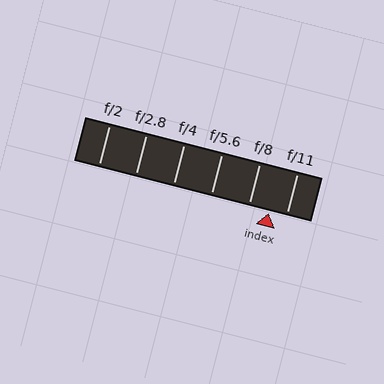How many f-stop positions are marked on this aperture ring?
There are 6 f-stop positions marked.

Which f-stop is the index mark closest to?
The index mark is closest to f/11.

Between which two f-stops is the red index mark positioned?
The index mark is between f/8 and f/11.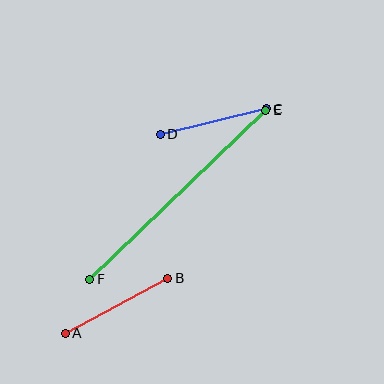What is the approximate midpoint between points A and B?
The midpoint is at approximately (116, 306) pixels.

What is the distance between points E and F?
The distance is approximately 244 pixels.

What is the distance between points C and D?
The distance is approximately 109 pixels.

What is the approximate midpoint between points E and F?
The midpoint is at approximately (178, 195) pixels.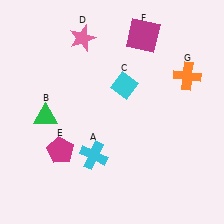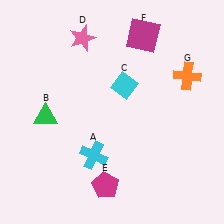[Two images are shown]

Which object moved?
The magenta pentagon (E) moved right.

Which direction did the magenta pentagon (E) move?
The magenta pentagon (E) moved right.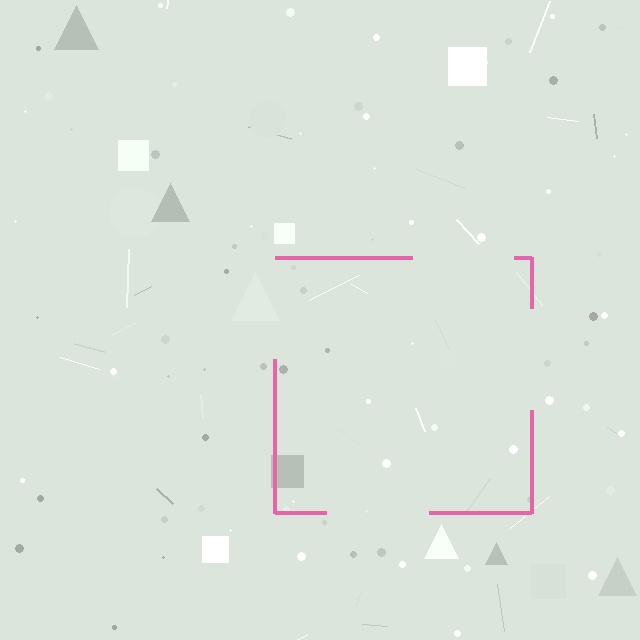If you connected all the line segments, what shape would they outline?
They would outline a square.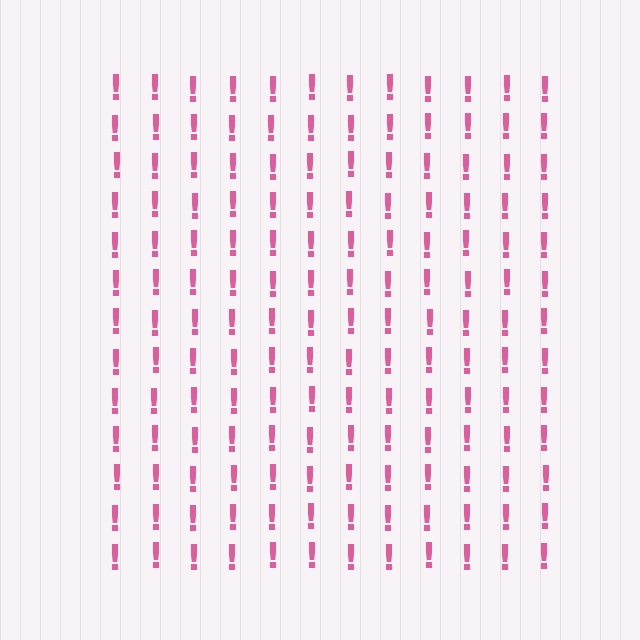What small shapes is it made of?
It is made of small exclamation marks.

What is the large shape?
The large shape is a square.